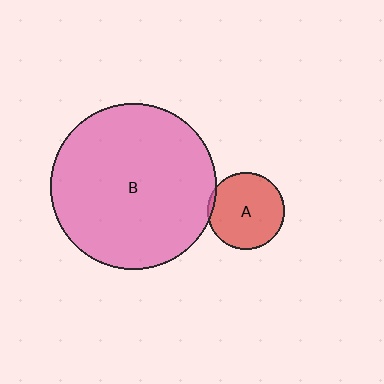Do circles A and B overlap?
Yes.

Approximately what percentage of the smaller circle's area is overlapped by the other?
Approximately 5%.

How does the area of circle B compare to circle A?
Approximately 4.7 times.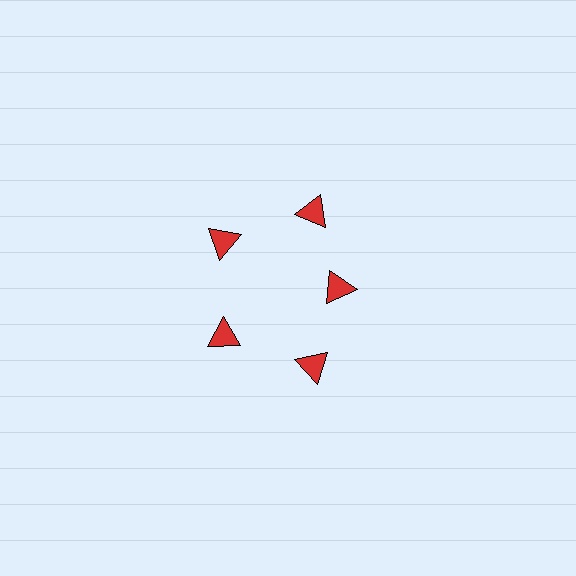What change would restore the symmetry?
The symmetry would be restored by moving it outward, back onto the ring so that all 5 triangles sit at equal angles and equal distance from the center.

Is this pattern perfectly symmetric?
No. The 5 red triangles are arranged in a ring, but one element near the 3 o'clock position is pulled inward toward the center, breaking the 5-fold rotational symmetry.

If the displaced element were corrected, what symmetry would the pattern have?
It would have 5-fold rotational symmetry — the pattern would map onto itself every 72 degrees.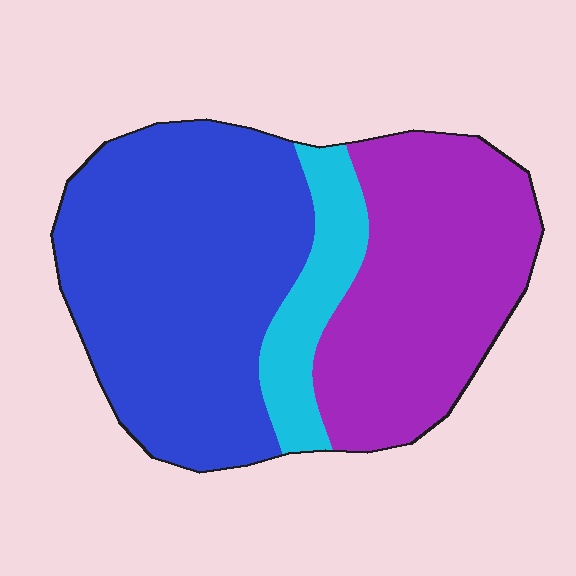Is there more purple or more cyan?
Purple.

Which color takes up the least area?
Cyan, at roughly 10%.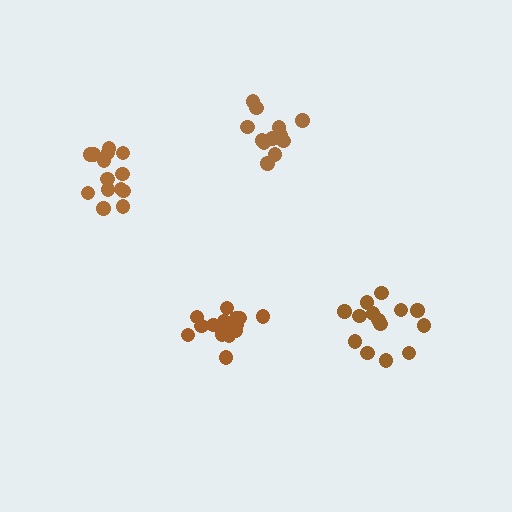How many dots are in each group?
Group 1: 15 dots, Group 2: 12 dots, Group 3: 15 dots, Group 4: 14 dots (56 total).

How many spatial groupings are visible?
There are 4 spatial groupings.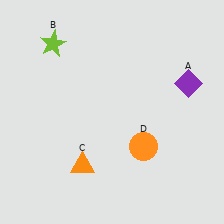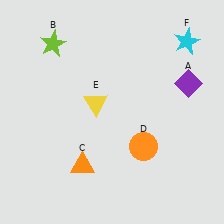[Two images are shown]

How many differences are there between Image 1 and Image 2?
There are 2 differences between the two images.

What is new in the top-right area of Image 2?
A cyan star (F) was added in the top-right area of Image 2.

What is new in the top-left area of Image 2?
A yellow triangle (E) was added in the top-left area of Image 2.